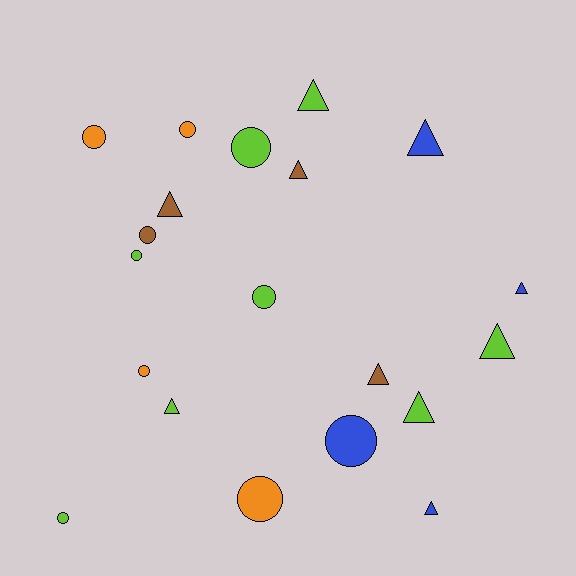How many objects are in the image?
There are 20 objects.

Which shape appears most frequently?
Circle, with 10 objects.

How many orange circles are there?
There are 4 orange circles.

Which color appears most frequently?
Lime, with 8 objects.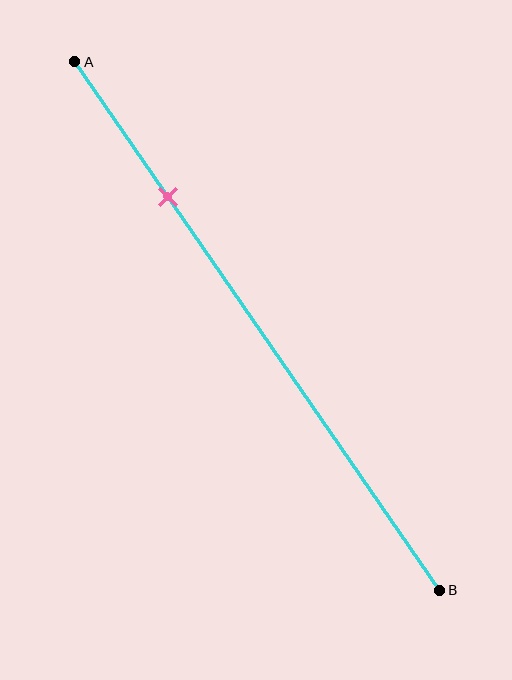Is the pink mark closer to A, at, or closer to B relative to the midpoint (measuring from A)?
The pink mark is closer to point A than the midpoint of segment AB.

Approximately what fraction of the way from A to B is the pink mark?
The pink mark is approximately 25% of the way from A to B.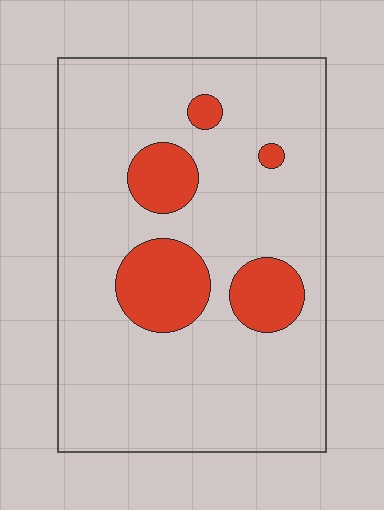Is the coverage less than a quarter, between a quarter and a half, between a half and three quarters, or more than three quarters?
Less than a quarter.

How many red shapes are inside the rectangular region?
5.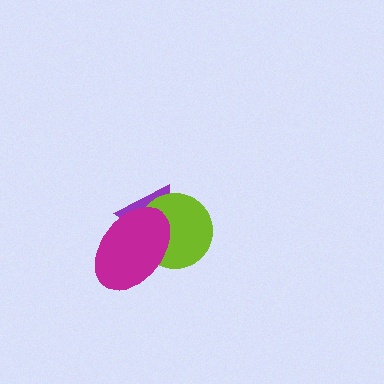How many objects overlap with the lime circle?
2 objects overlap with the lime circle.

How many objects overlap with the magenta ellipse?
2 objects overlap with the magenta ellipse.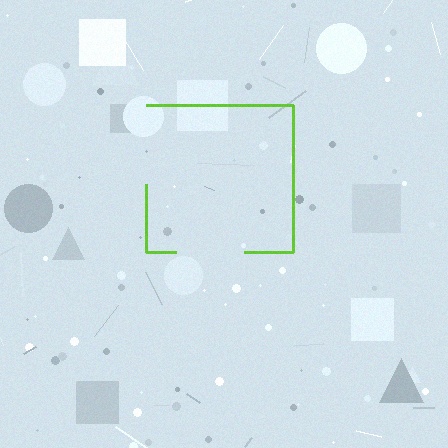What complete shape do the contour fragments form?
The contour fragments form a square.